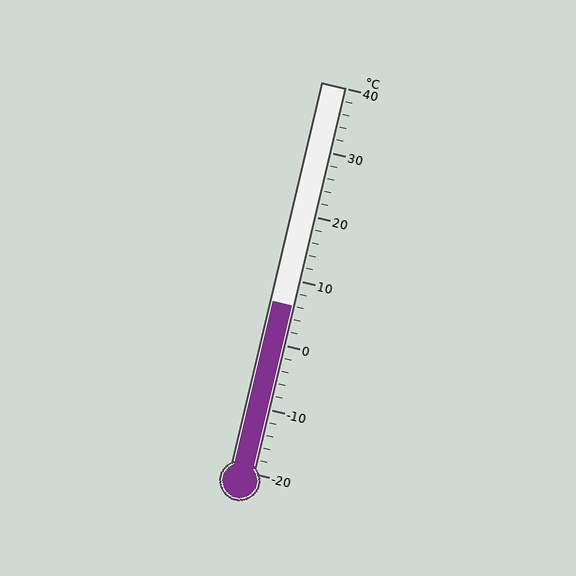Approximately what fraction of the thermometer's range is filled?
The thermometer is filled to approximately 45% of its range.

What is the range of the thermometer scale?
The thermometer scale ranges from -20°C to 40°C.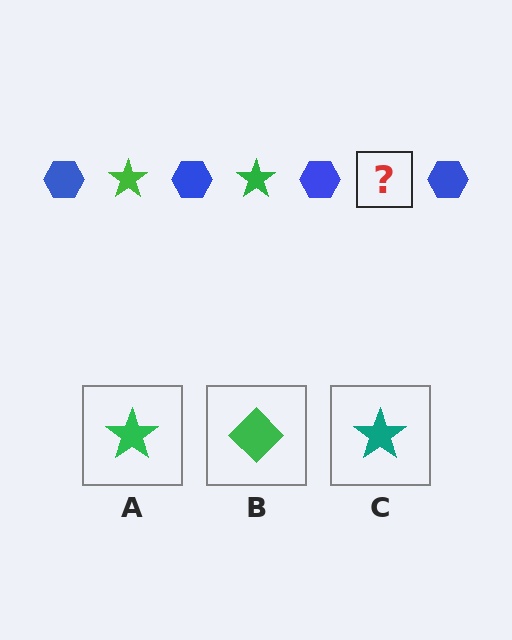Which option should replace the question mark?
Option A.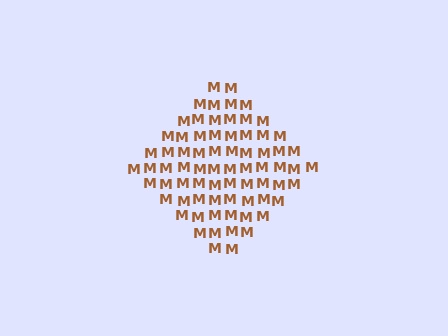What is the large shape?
The large shape is a diamond.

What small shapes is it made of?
It is made of small letter M's.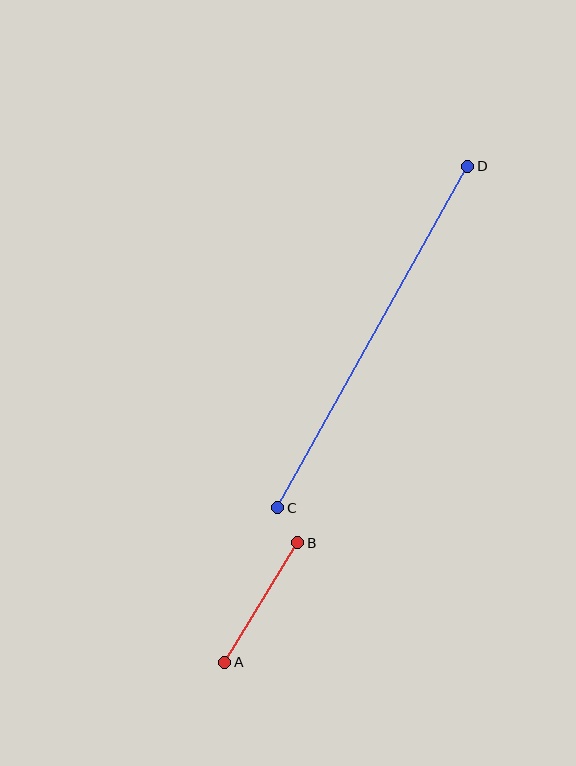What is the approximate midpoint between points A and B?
The midpoint is at approximately (261, 602) pixels.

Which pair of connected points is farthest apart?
Points C and D are farthest apart.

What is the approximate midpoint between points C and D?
The midpoint is at approximately (373, 337) pixels.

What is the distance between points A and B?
The distance is approximately 140 pixels.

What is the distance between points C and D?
The distance is approximately 391 pixels.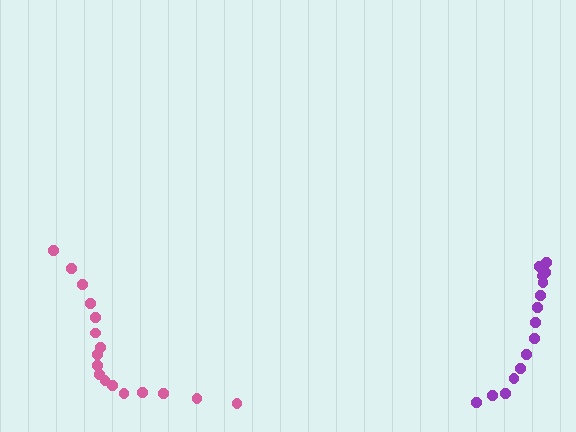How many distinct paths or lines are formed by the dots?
There are 2 distinct paths.